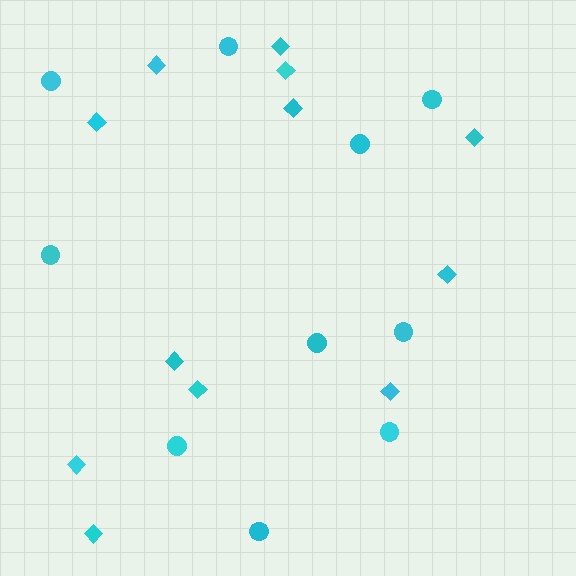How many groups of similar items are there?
There are 2 groups: one group of circles (10) and one group of diamonds (12).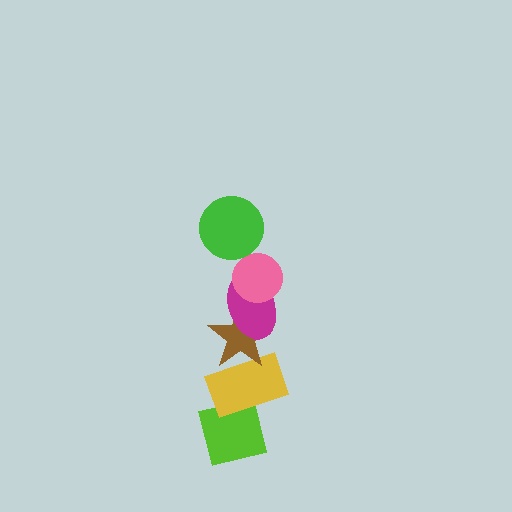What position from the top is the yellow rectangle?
The yellow rectangle is 5th from the top.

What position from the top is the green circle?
The green circle is 1st from the top.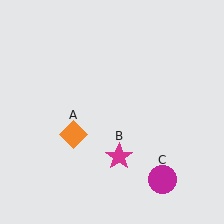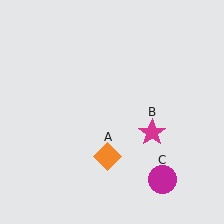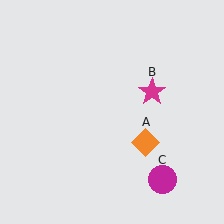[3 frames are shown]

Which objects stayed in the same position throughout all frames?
Magenta circle (object C) remained stationary.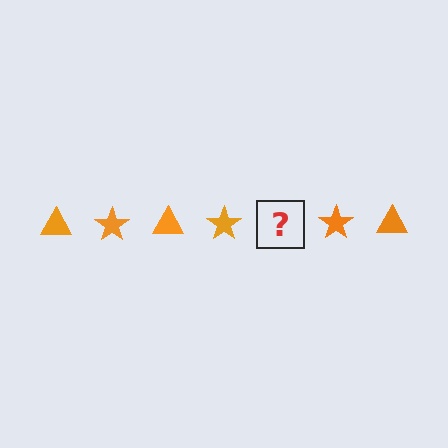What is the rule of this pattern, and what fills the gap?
The rule is that the pattern cycles through triangle, star shapes in orange. The gap should be filled with an orange triangle.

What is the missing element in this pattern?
The missing element is an orange triangle.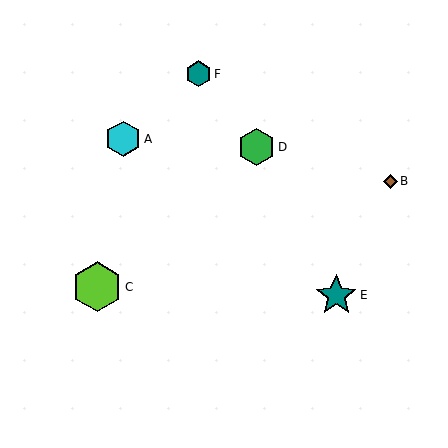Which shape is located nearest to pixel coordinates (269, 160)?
The green hexagon (labeled D) at (257, 147) is nearest to that location.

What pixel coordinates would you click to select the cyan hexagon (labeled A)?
Click at (123, 139) to select the cyan hexagon A.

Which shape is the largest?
The lime hexagon (labeled C) is the largest.